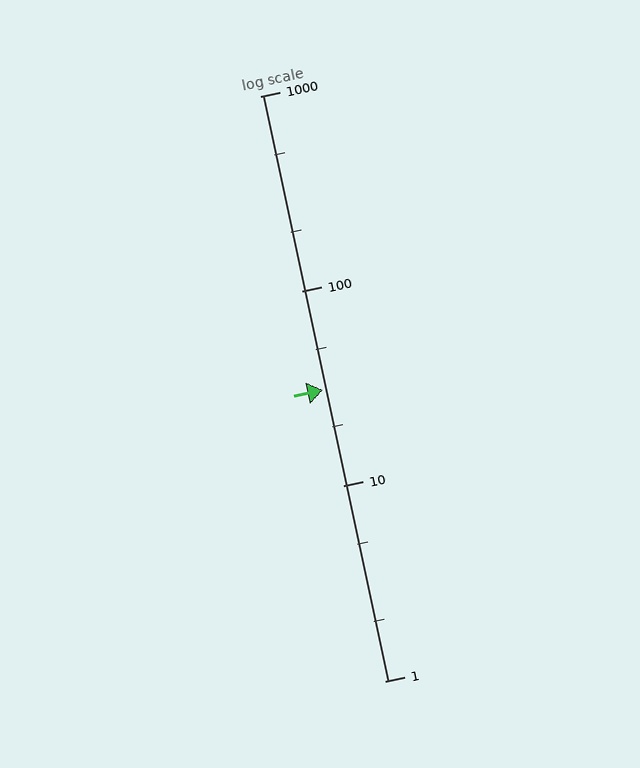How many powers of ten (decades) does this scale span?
The scale spans 3 decades, from 1 to 1000.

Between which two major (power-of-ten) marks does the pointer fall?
The pointer is between 10 and 100.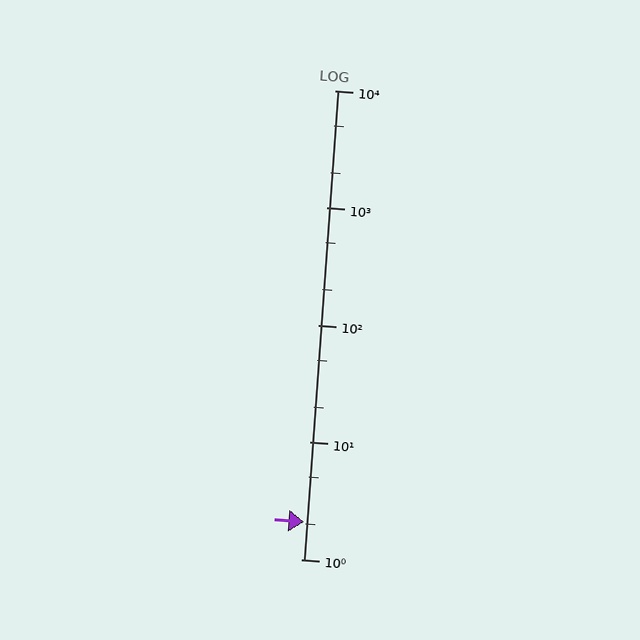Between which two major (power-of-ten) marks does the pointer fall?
The pointer is between 1 and 10.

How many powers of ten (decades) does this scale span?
The scale spans 4 decades, from 1 to 10000.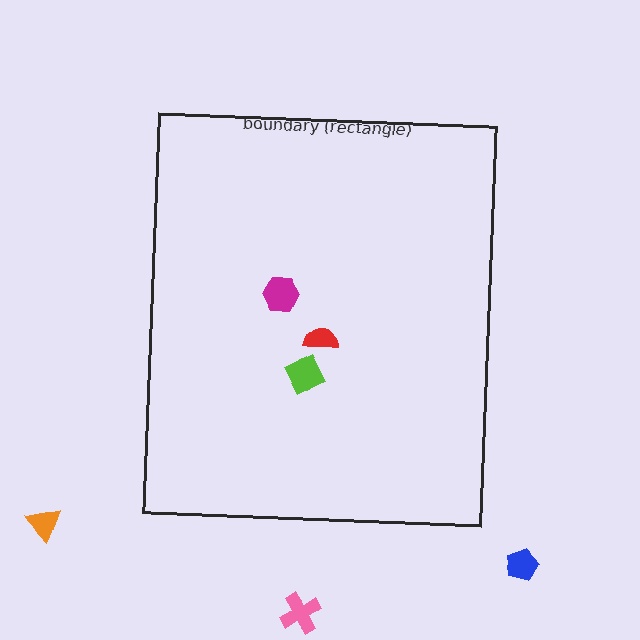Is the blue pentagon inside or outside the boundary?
Outside.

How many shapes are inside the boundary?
3 inside, 3 outside.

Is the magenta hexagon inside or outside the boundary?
Inside.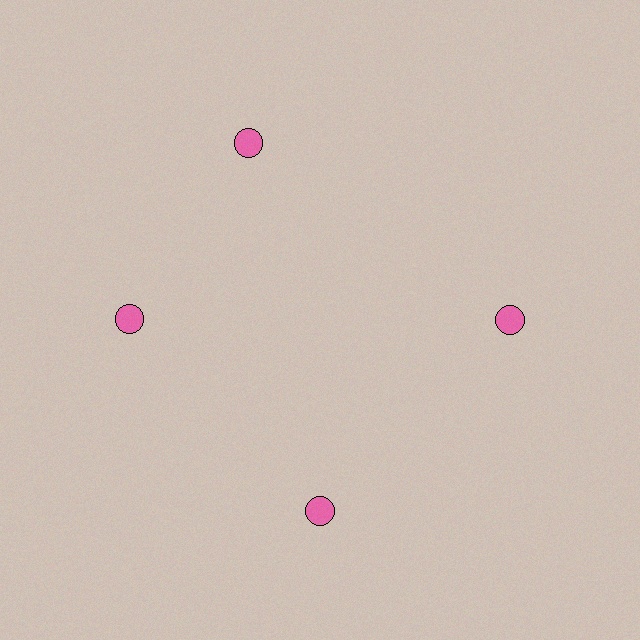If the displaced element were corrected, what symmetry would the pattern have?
It would have 4-fold rotational symmetry — the pattern would map onto itself every 90 degrees.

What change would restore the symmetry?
The symmetry would be restored by rotating it back into even spacing with its neighbors so that all 4 circles sit at equal angles and equal distance from the center.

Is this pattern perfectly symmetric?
No. The 4 pink circles are arranged in a ring, but one element near the 12 o'clock position is rotated out of alignment along the ring, breaking the 4-fold rotational symmetry.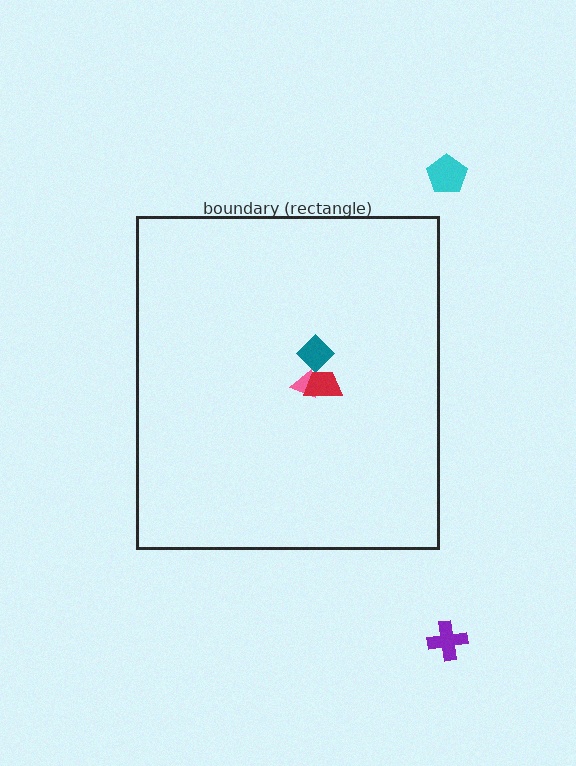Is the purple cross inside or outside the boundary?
Outside.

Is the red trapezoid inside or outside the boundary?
Inside.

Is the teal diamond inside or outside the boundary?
Inside.